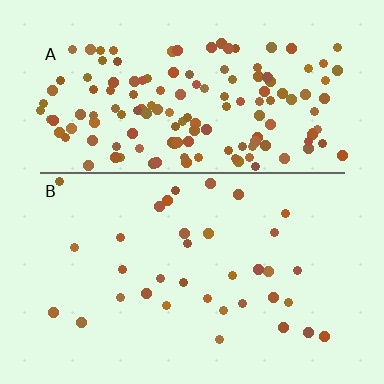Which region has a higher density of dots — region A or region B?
A (the top).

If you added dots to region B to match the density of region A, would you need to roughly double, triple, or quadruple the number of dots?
Approximately quadruple.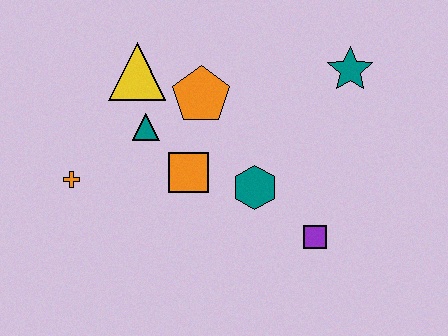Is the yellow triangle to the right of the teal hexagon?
No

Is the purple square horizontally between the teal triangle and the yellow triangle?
No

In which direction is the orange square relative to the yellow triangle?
The orange square is below the yellow triangle.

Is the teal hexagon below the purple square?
No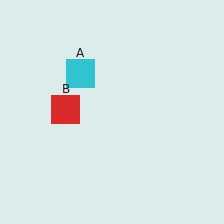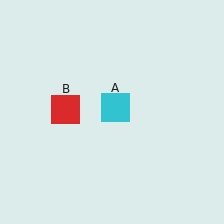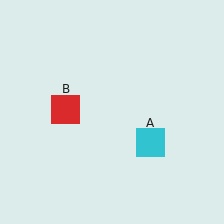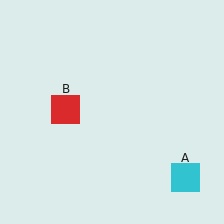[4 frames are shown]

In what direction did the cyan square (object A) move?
The cyan square (object A) moved down and to the right.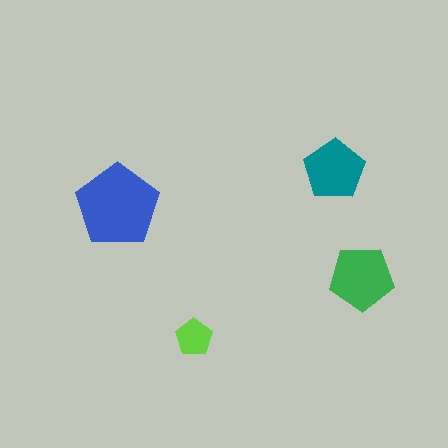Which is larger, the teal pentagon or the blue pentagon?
The blue one.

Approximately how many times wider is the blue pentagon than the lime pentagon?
About 2 times wider.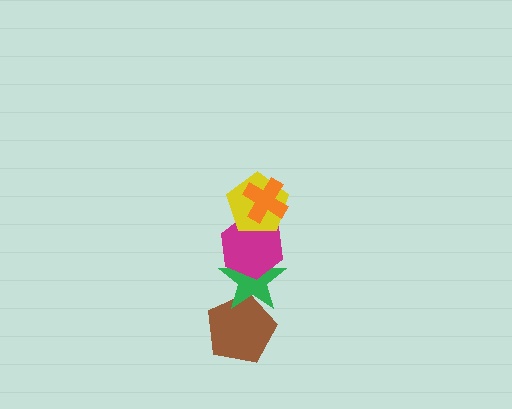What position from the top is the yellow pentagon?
The yellow pentagon is 2nd from the top.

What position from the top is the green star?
The green star is 4th from the top.